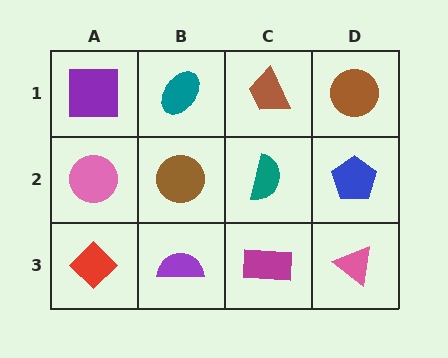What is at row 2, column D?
A blue pentagon.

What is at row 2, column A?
A pink circle.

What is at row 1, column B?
A teal ellipse.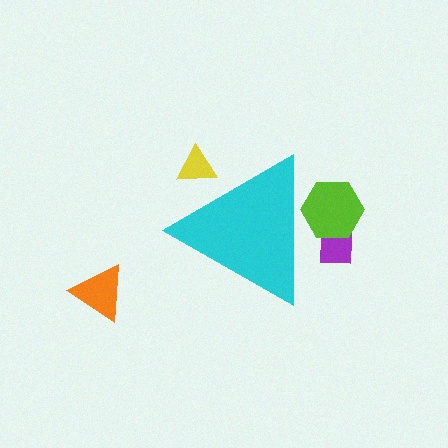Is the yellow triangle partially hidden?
Yes, the yellow triangle is partially hidden behind the cyan triangle.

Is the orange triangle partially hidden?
No, the orange triangle is fully visible.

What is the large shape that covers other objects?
A cyan triangle.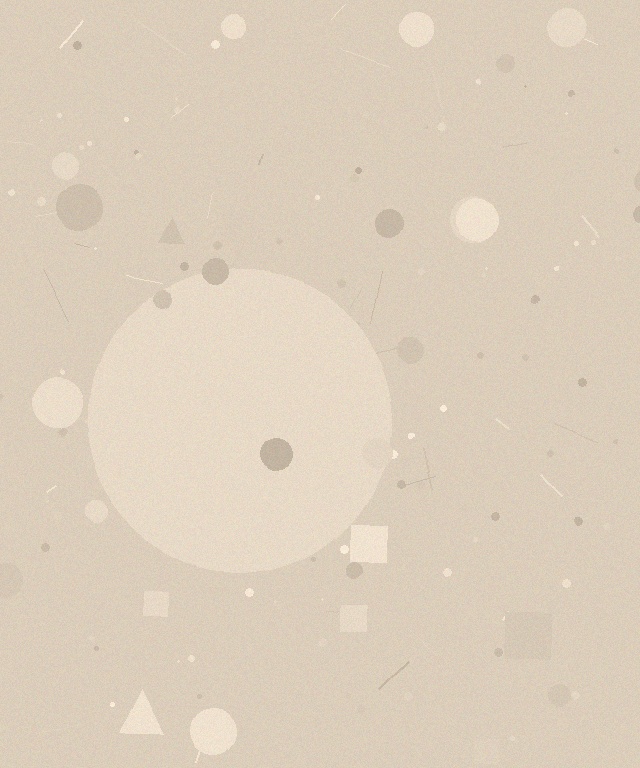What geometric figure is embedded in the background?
A circle is embedded in the background.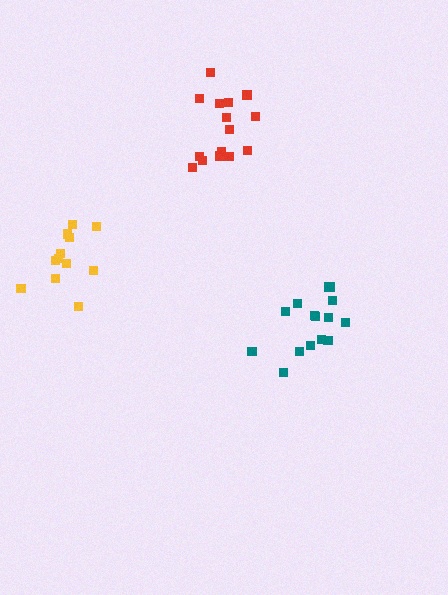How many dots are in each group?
Group 1: 15 dots, Group 2: 12 dots, Group 3: 15 dots (42 total).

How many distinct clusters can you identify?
There are 3 distinct clusters.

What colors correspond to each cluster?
The clusters are colored: teal, yellow, red.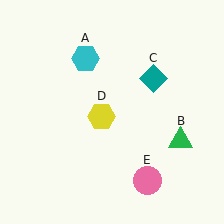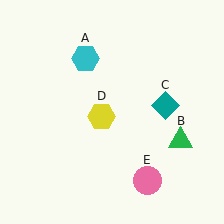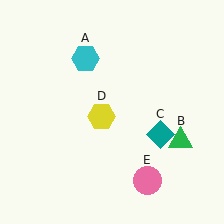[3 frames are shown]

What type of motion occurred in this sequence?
The teal diamond (object C) rotated clockwise around the center of the scene.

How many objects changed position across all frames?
1 object changed position: teal diamond (object C).